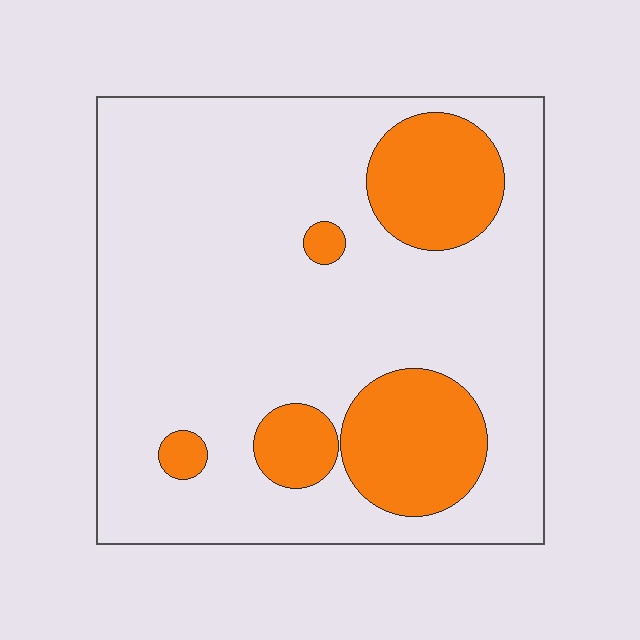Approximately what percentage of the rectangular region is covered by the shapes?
Approximately 20%.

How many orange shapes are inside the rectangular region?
5.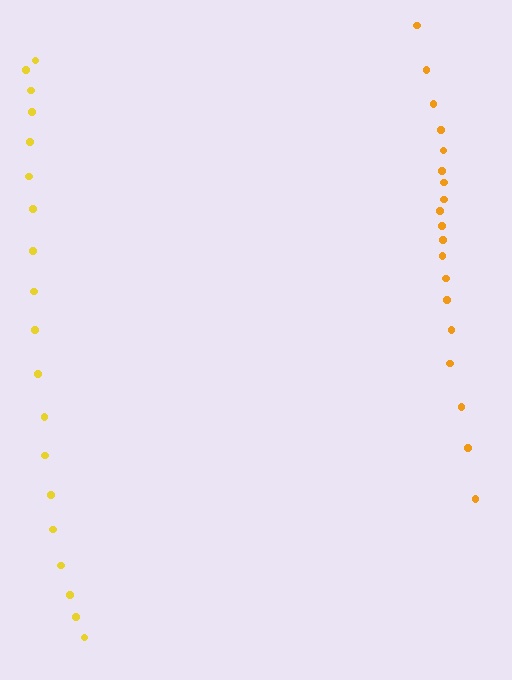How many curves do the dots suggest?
There are 2 distinct paths.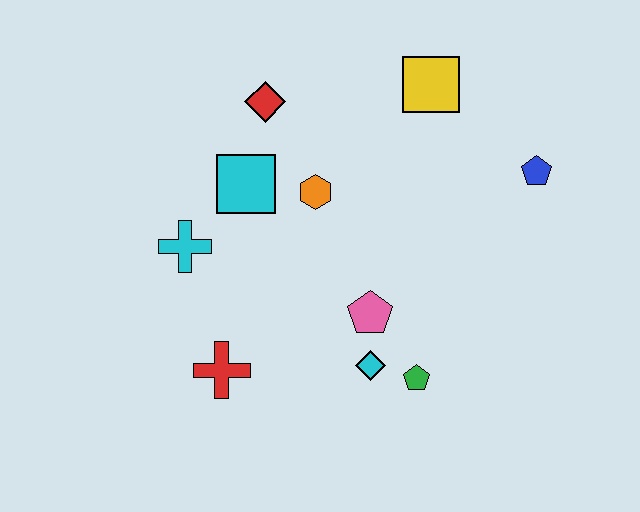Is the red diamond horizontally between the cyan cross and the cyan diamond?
Yes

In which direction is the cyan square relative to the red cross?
The cyan square is above the red cross.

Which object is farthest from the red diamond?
The green pentagon is farthest from the red diamond.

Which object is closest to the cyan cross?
The cyan square is closest to the cyan cross.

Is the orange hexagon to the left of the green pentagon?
Yes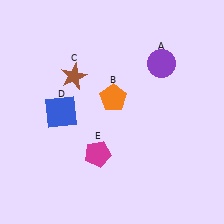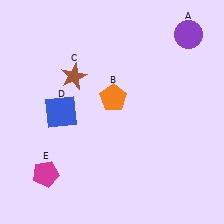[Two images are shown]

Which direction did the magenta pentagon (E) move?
The magenta pentagon (E) moved left.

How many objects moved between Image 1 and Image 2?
2 objects moved between the two images.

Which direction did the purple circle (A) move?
The purple circle (A) moved up.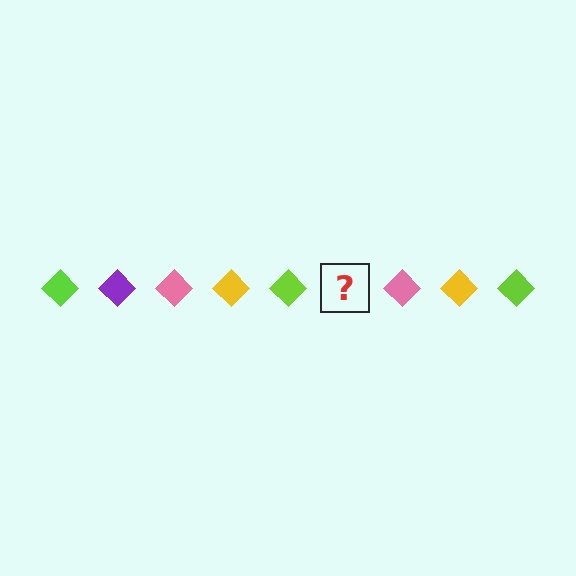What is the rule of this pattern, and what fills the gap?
The rule is that the pattern cycles through lime, purple, pink, yellow diamonds. The gap should be filled with a purple diamond.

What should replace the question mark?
The question mark should be replaced with a purple diamond.